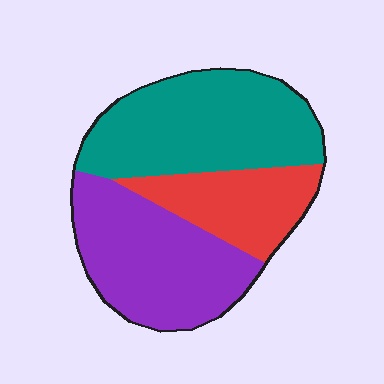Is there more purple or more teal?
Teal.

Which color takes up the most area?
Teal, at roughly 40%.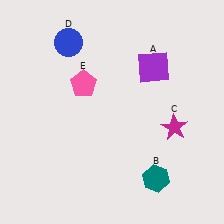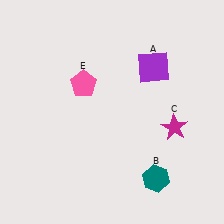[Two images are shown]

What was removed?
The blue circle (D) was removed in Image 2.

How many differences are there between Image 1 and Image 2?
There is 1 difference between the two images.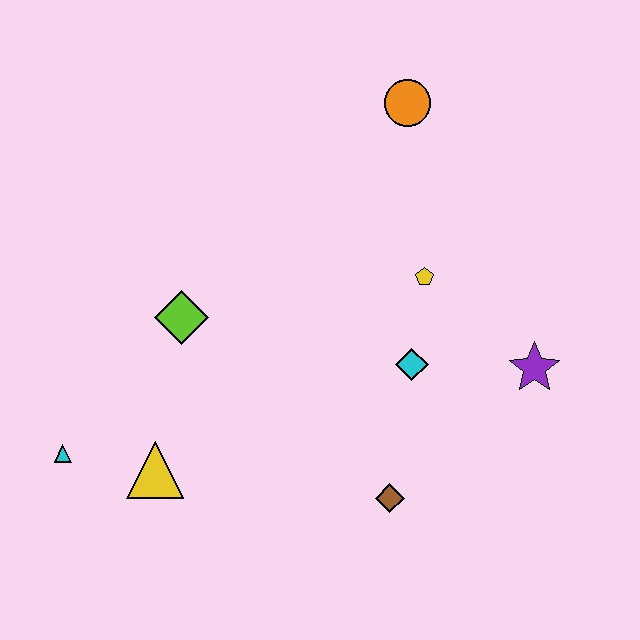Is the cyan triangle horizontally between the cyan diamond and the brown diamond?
No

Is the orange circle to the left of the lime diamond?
No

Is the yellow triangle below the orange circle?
Yes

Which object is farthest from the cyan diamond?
The cyan triangle is farthest from the cyan diamond.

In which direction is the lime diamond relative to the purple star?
The lime diamond is to the left of the purple star.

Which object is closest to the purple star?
The cyan diamond is closest to the purple star.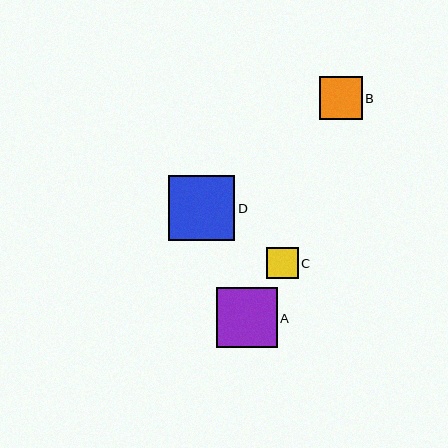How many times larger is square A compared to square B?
Square A is approximately 1.4 times the size of square B.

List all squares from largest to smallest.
From largest to smallest: D, A, B, C.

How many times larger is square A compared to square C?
Square A is approximately 1.9 times the size of square C.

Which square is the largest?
Square D is the largest with a size of approximately 66 pixels.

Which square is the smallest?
Square C is the smallest with a size of approximately 32 pixels.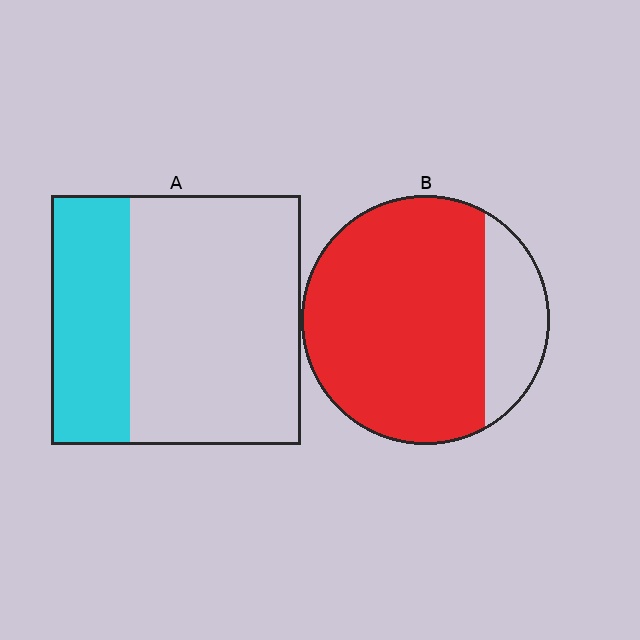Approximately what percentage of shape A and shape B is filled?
A is approximately 30% and B is approximately 80%.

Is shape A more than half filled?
No.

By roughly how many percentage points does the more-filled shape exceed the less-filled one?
By roughly 50 percentage points (B over A).